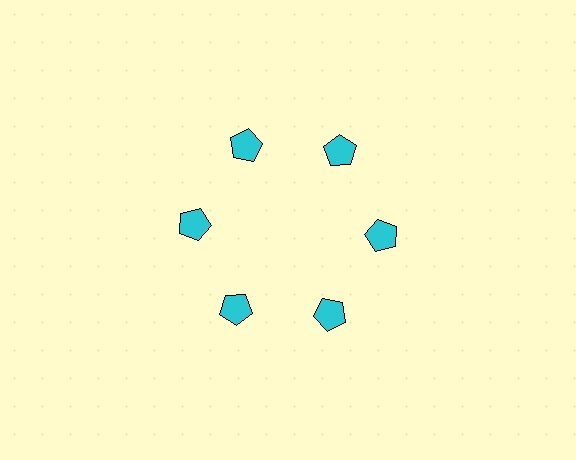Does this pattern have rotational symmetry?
Yes, this pattern has 6-fold rotational symmetry. It looks the same after rotating 60 degrees around the center.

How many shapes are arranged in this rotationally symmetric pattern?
There are 6 shapes, arranged in 6 groups of 1.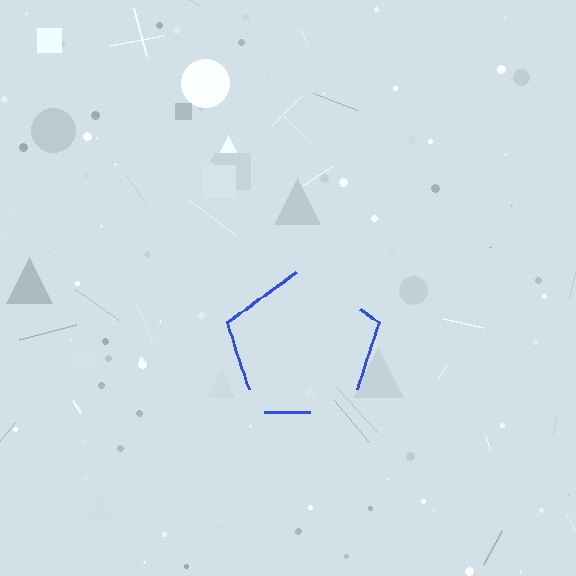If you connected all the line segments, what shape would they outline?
They would outline a pentagon.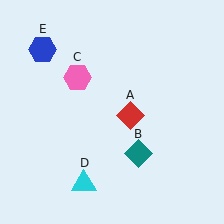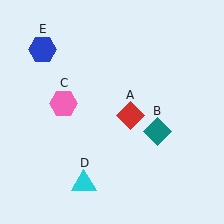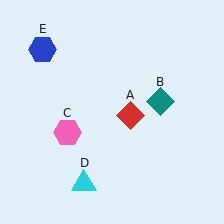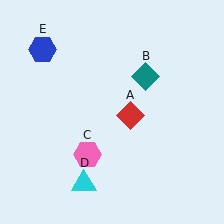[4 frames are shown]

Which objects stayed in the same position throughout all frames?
Red diamond (object A) and cyan triangle (object D) and blue hexagon (object E) remained stationary.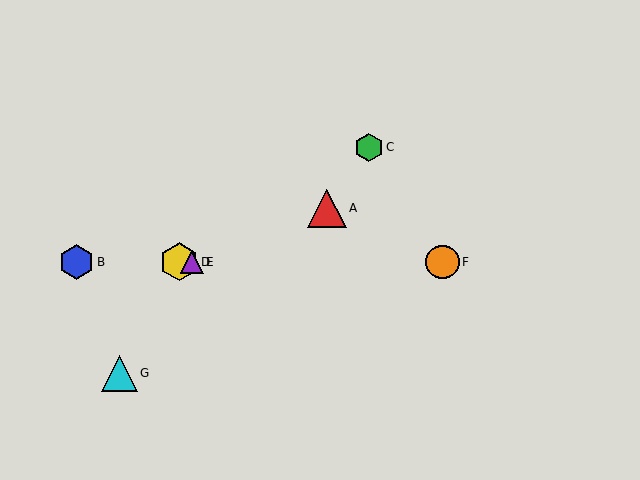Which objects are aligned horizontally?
Objects B, D, E, F are aligned horizontally.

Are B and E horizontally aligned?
Yes, both are at y≈262.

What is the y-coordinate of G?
Object G is at y≈373.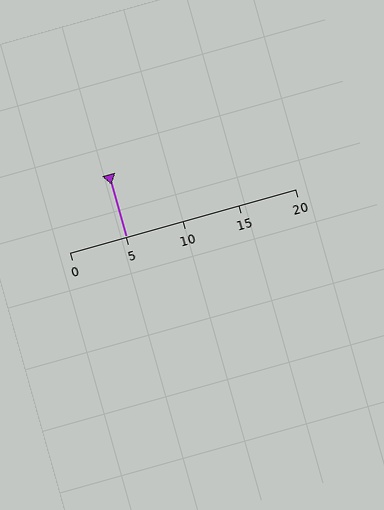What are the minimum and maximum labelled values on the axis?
The axis runs from 0 to 20.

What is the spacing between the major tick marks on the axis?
The major ticks are spaced 5 apart.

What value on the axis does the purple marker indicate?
The marker indicates approximately 5.